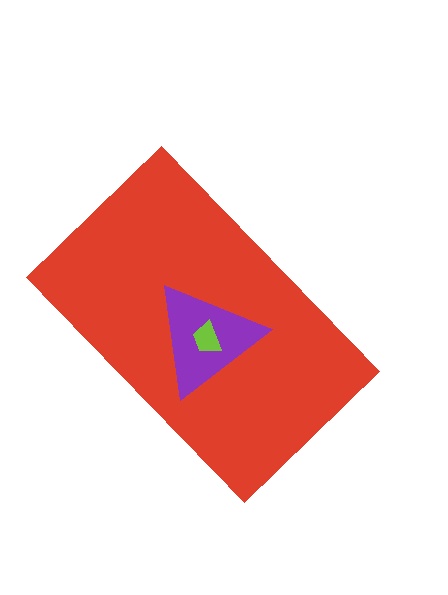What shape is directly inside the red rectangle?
The purple triangle.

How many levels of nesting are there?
3.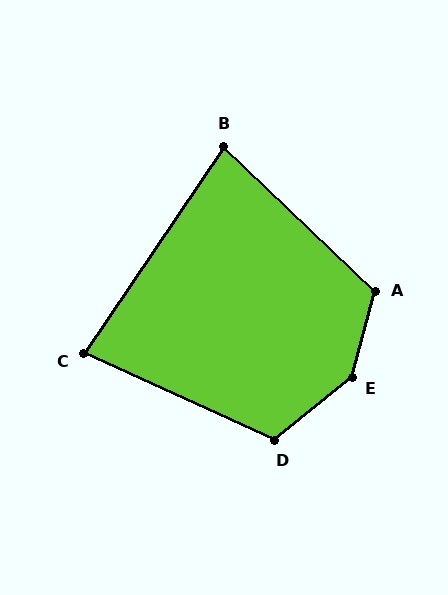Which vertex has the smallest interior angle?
B, at approximately 80 degrees.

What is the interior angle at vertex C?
Approximately 80 degrees (acute).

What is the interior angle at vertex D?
Approximately 117 degrees (obtuse).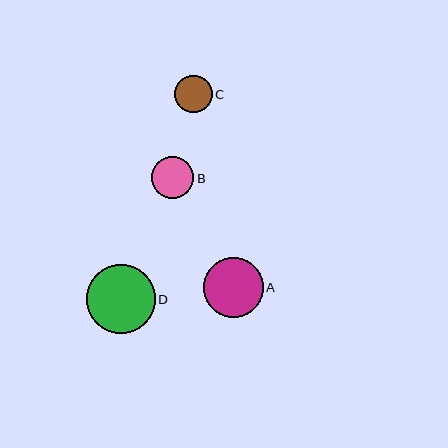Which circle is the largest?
Circle D is the largest with a size of approximately 69 pixels.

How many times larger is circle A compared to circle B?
Circle A is approximately 1.4 times the size of circle B.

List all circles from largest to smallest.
From largest to smallest: D, A, B, C.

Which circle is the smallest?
Circle C is the smallest with a size of approximately 37 pixels.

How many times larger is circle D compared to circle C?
Circle D is approximately 1.9 times the size of circle C.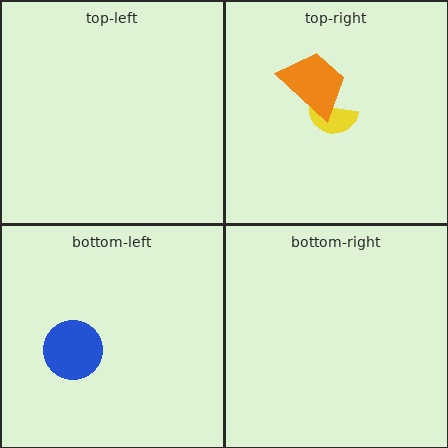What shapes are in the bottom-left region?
The blue circle.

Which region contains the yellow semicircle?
The top-right region.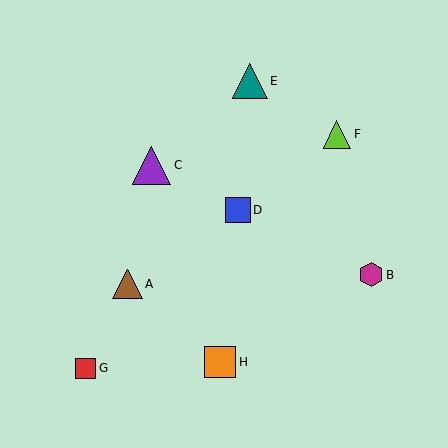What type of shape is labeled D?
Shape D is a blue square.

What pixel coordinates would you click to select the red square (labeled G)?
Click at (86, 368) to select the red square G.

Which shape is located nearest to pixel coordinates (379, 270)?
The magenta hexagon (labeled B) at (371, 275) is nearest to that location.